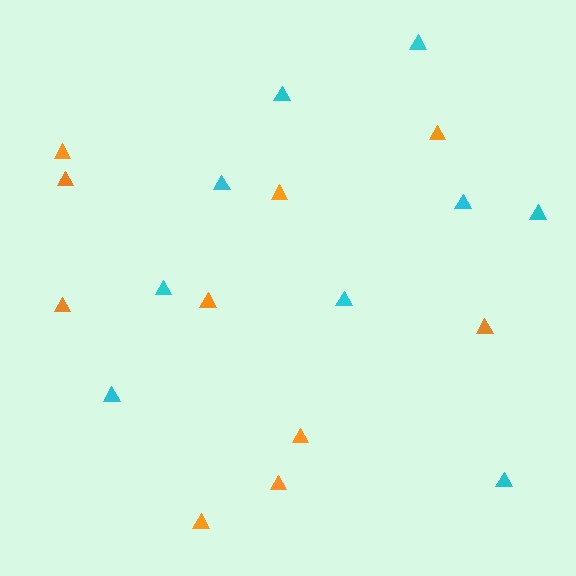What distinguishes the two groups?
There are 2 groups: one group of cyan triangles (9) and one group of orange triangles (10).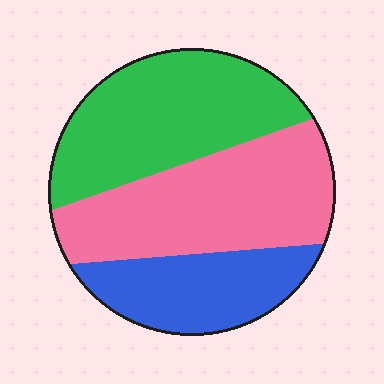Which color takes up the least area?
Blue, at roughly 25%.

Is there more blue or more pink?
Pink.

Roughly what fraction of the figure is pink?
Pink covers 39% of the figure.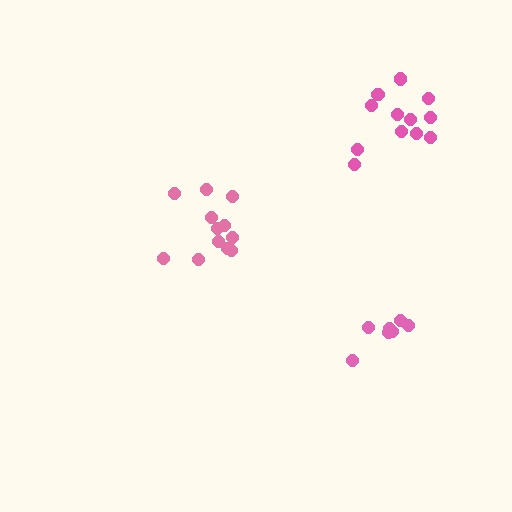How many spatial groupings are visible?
There are 3 spatial groupings.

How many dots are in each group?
Group 1: 7 dots, Group 2: 12 dots, Group 3: 12 dots (31 total).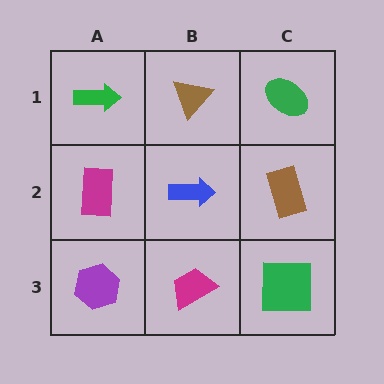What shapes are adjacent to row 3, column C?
A brown rectangle (row 2, column C), a magenta trapezoid (row 3, column B).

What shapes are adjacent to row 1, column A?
A magenta rectangle (row 2, column A), a brown triangle (row 1, column B).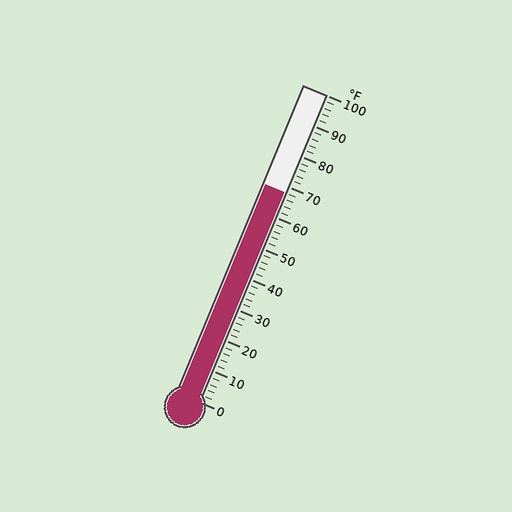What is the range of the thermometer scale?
The thermometer scale ranges from 0°F to 100°F.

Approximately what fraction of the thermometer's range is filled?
The thermometer is filled to approximately 70% of its range.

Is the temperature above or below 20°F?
The temperature is above 20°F.